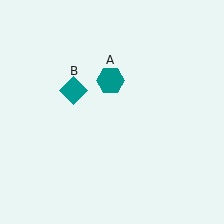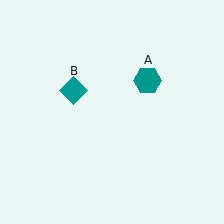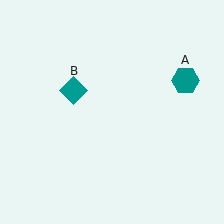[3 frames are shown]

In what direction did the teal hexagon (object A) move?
The teal hexagon (object A) moved right.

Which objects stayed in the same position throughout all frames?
Teal diamond (object B) remained stationary.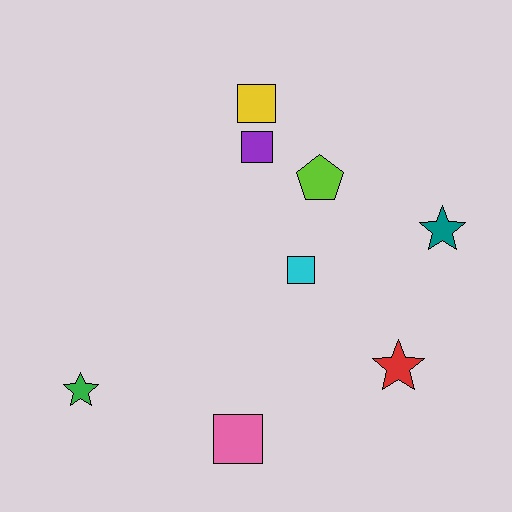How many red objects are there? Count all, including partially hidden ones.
There is 1 red object.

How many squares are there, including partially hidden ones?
There are 4 squares.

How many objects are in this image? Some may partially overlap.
There are 8 objects.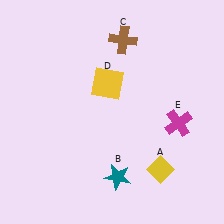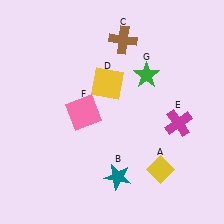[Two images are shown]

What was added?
A pink square (F), a green star (G) were added in Image 2.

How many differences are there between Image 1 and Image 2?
There are 2 differences between the two images.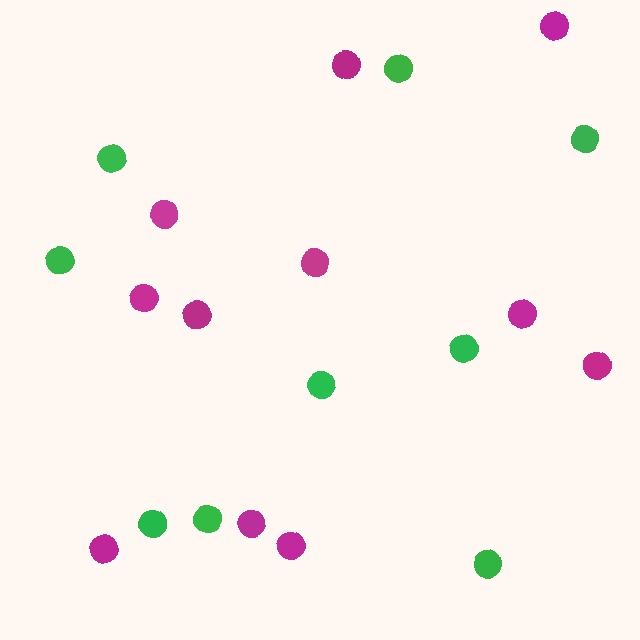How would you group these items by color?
There are 2 groups: one group of green circles (9) and one group of magenta circles (11).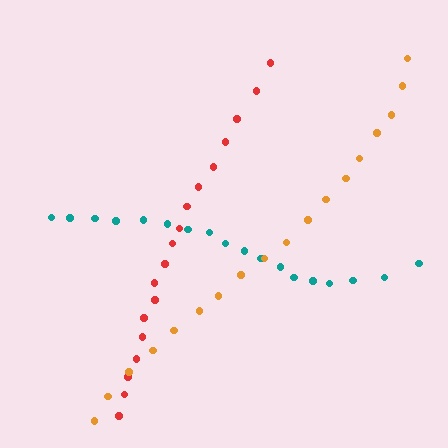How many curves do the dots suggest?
There are 3 distinct paths.